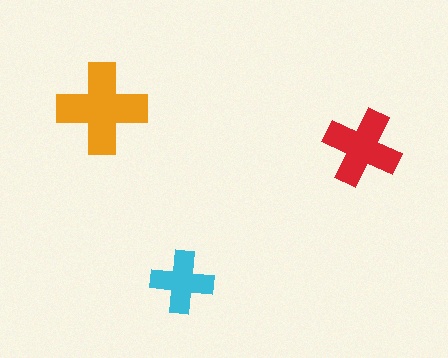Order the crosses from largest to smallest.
the orange one, the red one, the cyan one.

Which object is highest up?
The orange cross is topmost.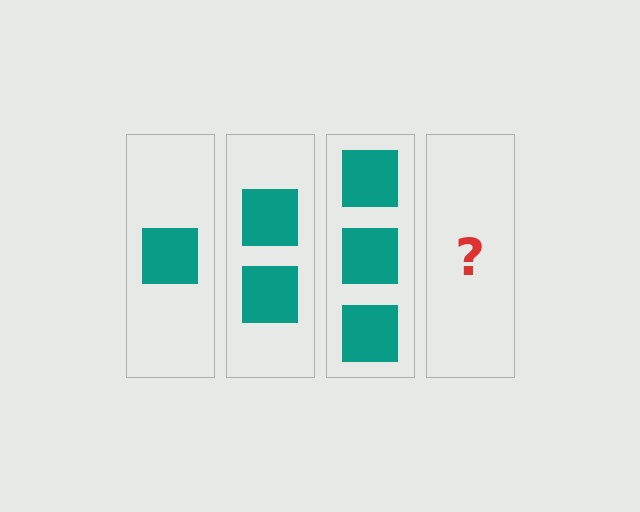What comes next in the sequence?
The next element should be 4 squares.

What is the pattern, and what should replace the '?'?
The pattern is that each step adds one more square. The '?' should be 4 squares.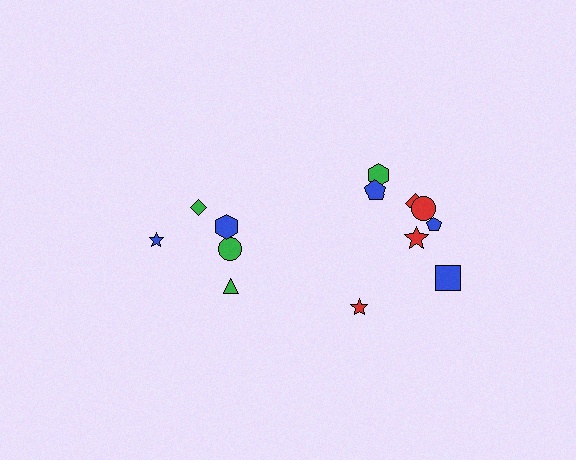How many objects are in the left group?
There are 5 objects.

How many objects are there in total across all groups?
There are 13 objects.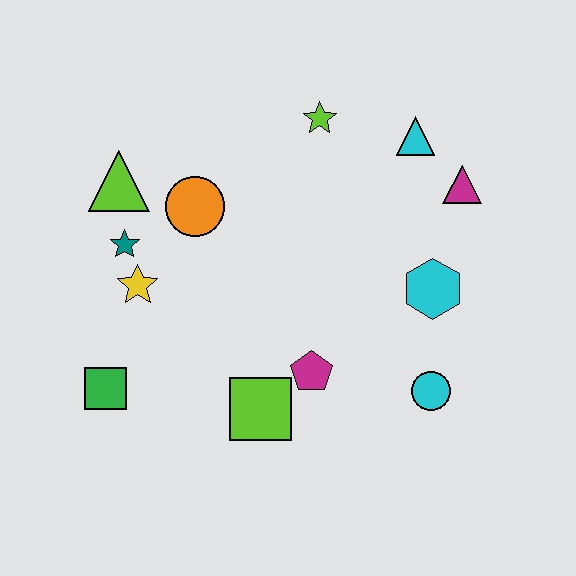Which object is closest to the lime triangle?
The teal star is closest to the lime triangle.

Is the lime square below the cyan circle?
Yes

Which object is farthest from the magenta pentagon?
The lime triangle is farthest from the magenta pentagon.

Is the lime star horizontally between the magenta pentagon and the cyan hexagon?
Yes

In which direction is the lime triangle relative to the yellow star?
The lime triangle is above the yellow star.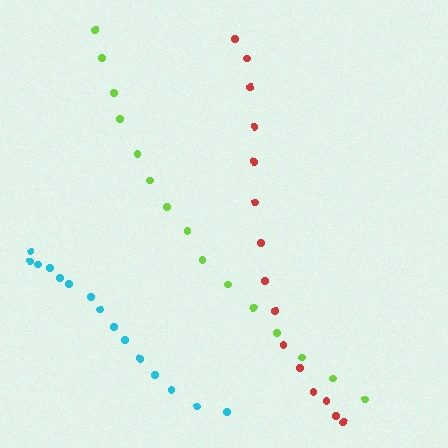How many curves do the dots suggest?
There are 3 distinct paths.